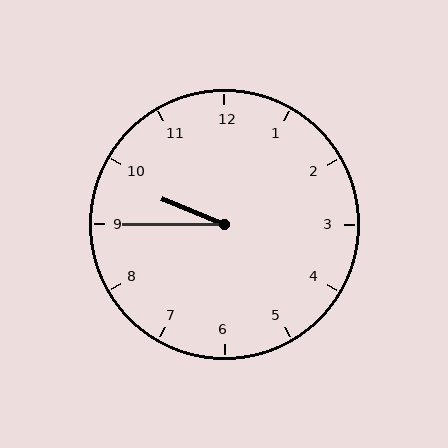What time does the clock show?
9:45.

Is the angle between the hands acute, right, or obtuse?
It is acute.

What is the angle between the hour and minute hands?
Approximately 22 degrees.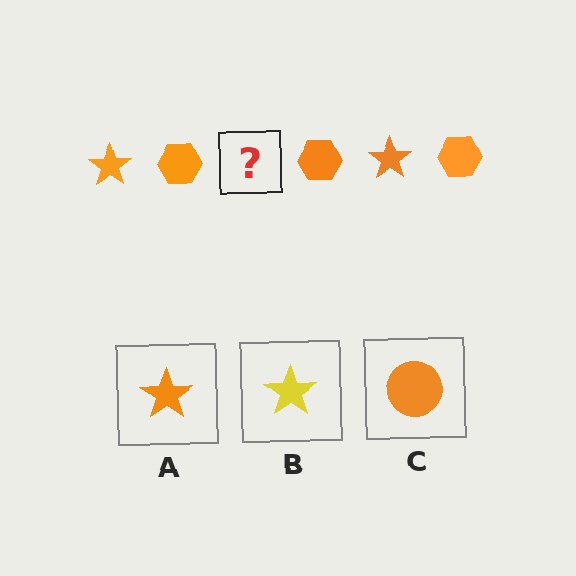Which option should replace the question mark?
Option A.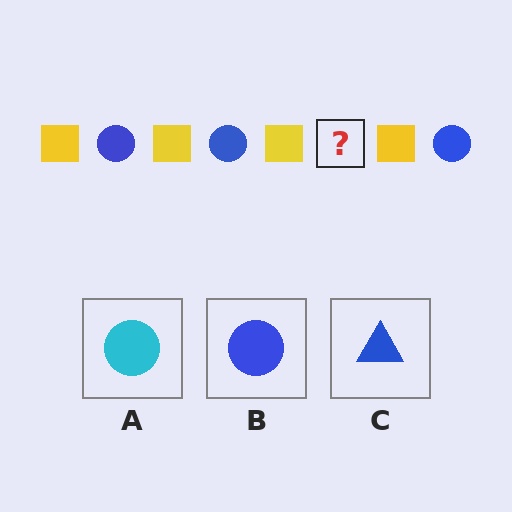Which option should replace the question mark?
Option B.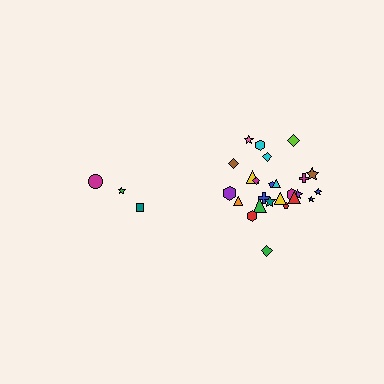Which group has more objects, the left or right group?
The right group.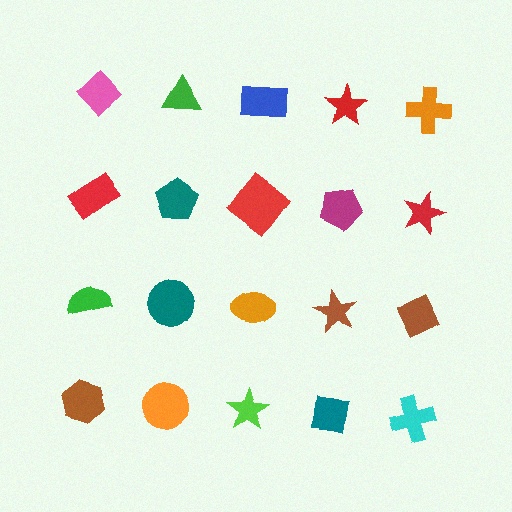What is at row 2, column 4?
A magenta pentagon.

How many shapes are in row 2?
5 shapes.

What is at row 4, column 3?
A lime star.